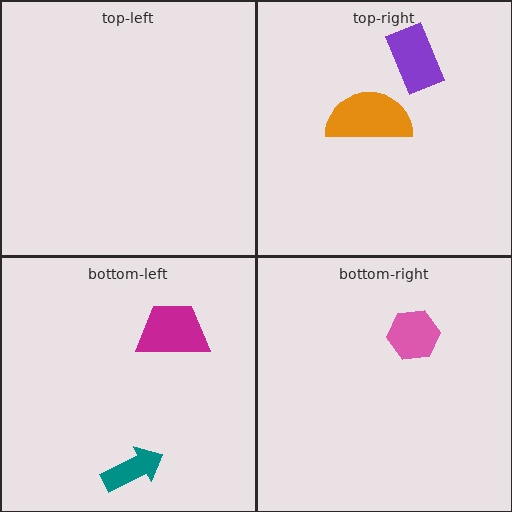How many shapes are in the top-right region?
2.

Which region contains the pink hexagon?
The bottom-right region.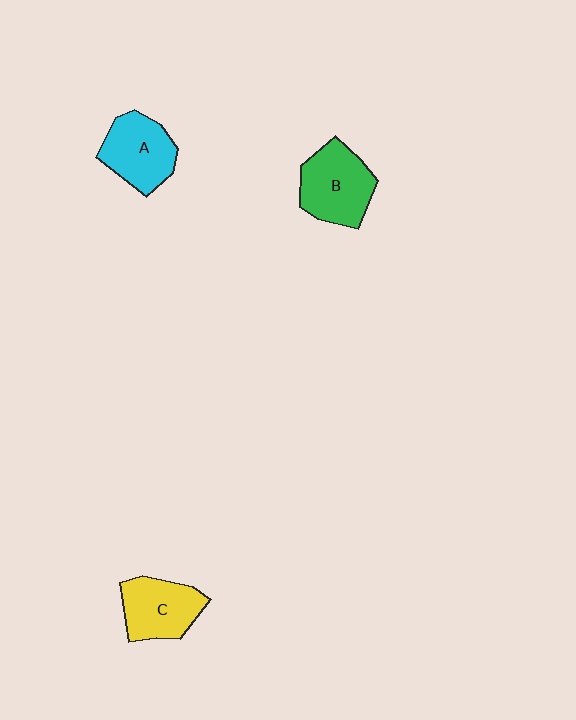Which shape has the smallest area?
Shape C (yellow).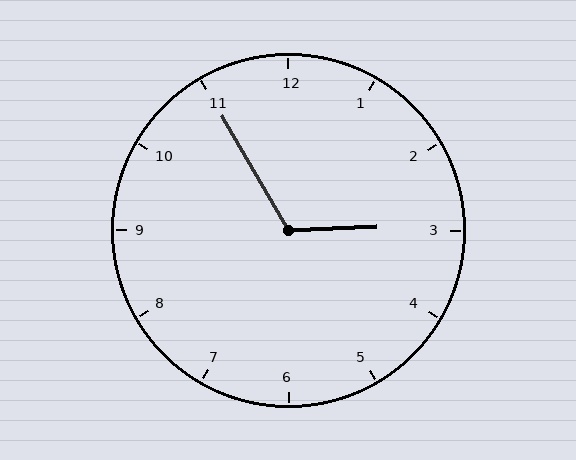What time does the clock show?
2:55.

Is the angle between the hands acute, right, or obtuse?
It is obtuse.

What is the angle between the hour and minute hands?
Approximately 118 degrees.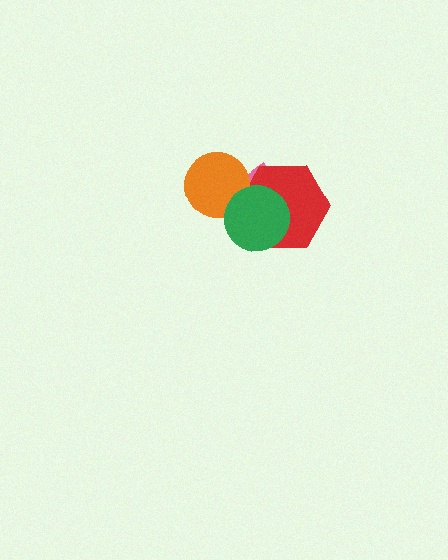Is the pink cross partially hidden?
Yes, it is partially covered by another shape.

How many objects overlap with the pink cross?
3 objects overlap with the pink cross.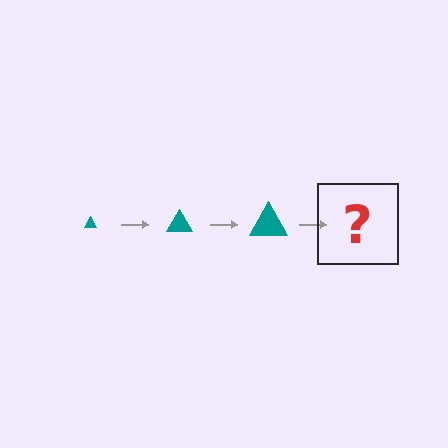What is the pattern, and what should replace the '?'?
The pattern is that the triangle gets progressively larger each step. The '?' should be a teal triangle, larger than the previous one.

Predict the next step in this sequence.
The next step is a teal triangle, larger than the previous one.